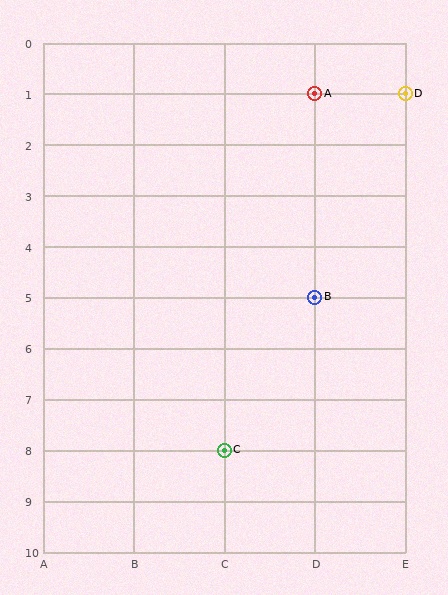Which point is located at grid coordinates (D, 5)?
Point B is at (D, 5).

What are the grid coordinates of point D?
Point D is at grid coordinates (E, 1).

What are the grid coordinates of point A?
Point A is at grid coordinates (D, 1).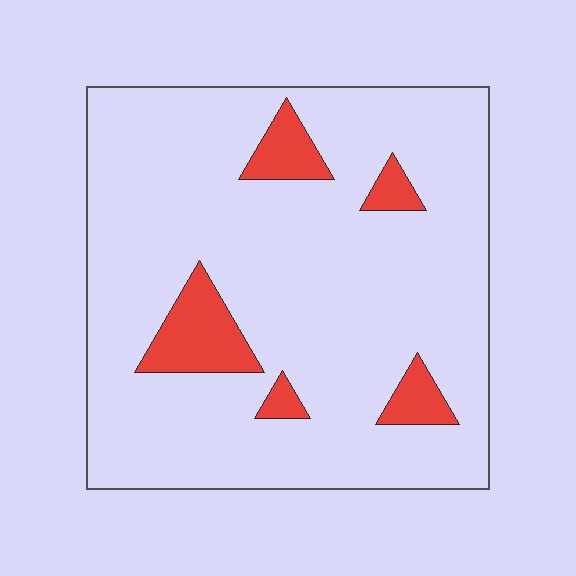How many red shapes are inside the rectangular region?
5.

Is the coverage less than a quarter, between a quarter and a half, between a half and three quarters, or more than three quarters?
Less than a quarter.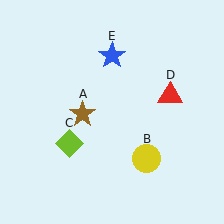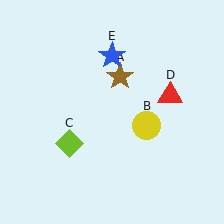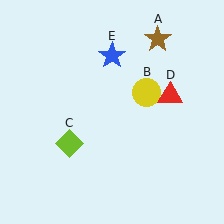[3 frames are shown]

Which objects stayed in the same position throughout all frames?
Lime diamond (object C) and red triangle (object D) and blue star (object E) remained stationary.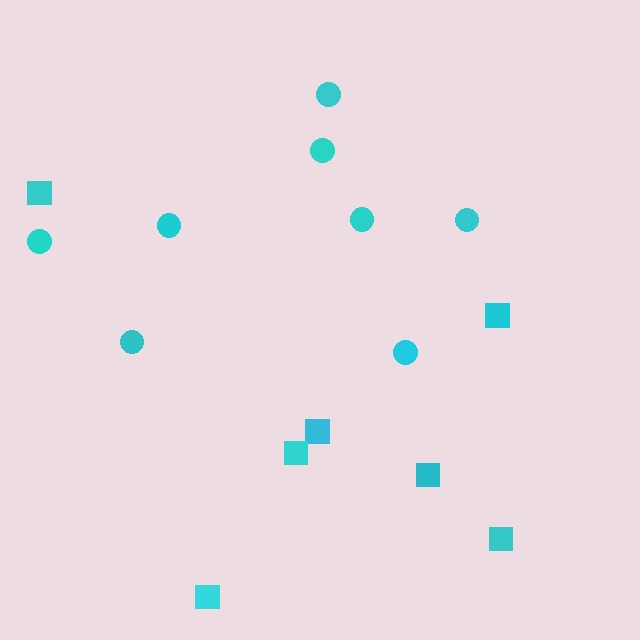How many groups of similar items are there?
There are 2 groups: one group of circles (8) and one group of squares (7).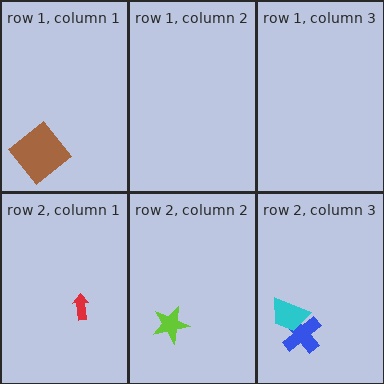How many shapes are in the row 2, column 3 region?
2.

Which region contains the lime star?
The row 2, column 2 region.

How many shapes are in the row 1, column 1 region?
1.